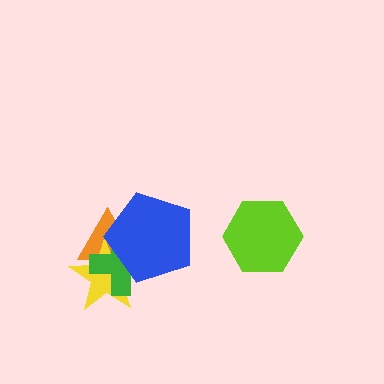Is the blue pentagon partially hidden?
No, no other shape covers it.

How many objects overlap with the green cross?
3 objects overlap with the green cross.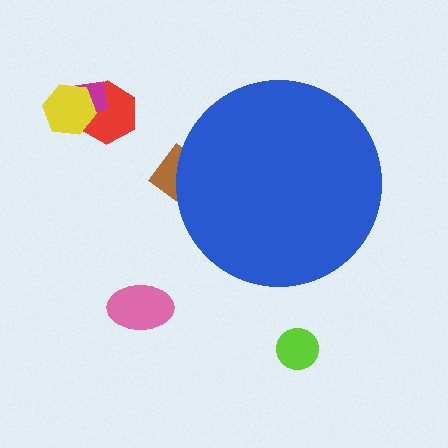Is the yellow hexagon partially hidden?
No, the yellow hexagon is fully visible.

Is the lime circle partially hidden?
No, the lime circle is fully visible.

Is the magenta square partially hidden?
No, the magenta square is fully visible.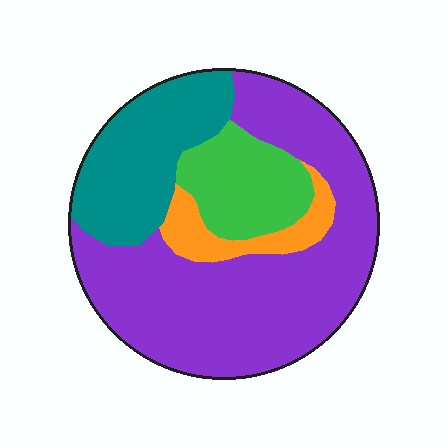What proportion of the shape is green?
Green covers roughly 15% of the shape.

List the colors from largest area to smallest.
From largest to smallest: purple, teal, green, orange.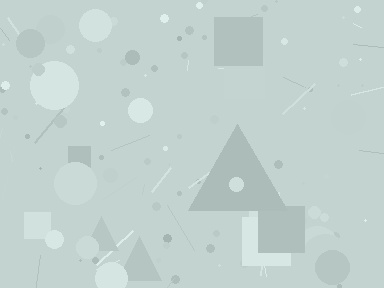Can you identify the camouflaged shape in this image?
The camouflaged shape is a triangle.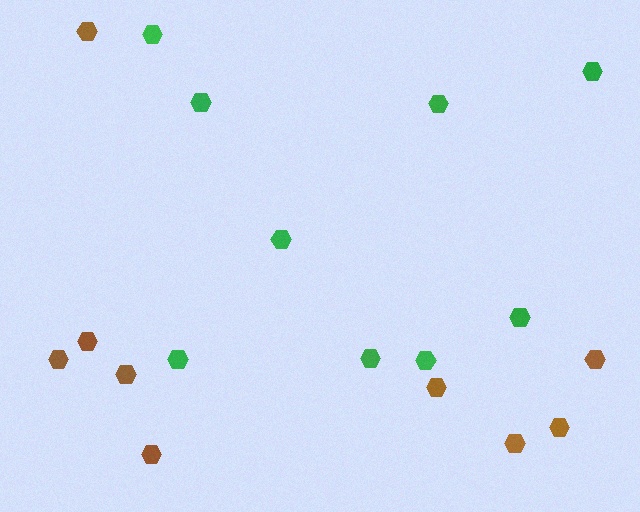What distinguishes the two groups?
There are 2 groups: one group of brown hexagons (9) and one group of green hexagons (9).